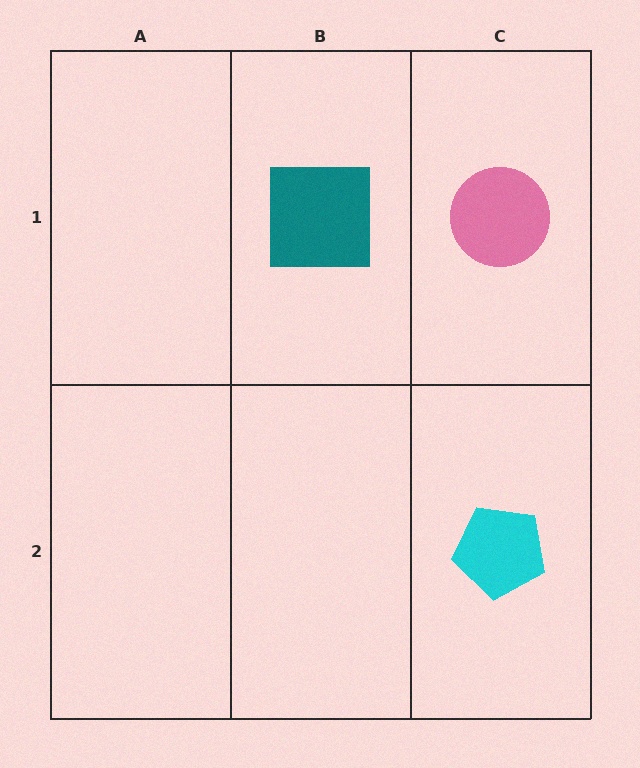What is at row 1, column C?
A pink circle.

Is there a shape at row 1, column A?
No, that cell is empty.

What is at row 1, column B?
A teal square.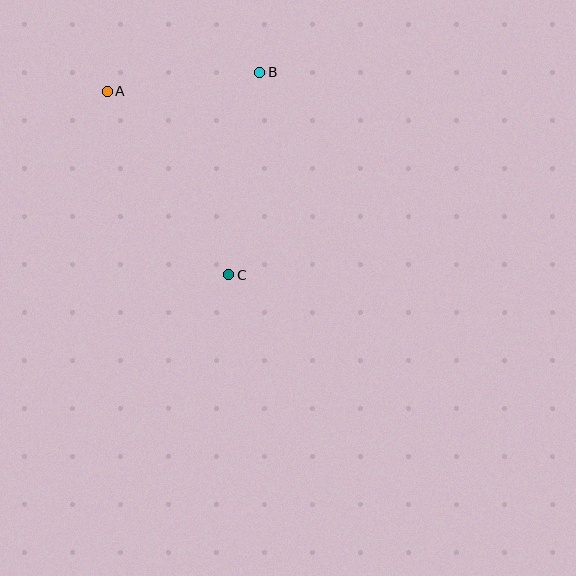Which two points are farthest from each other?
Points A and C are farthest from each other.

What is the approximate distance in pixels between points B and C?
The distance between B and C is approximately 205 pixels.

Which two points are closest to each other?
Points A and B are closest to each other.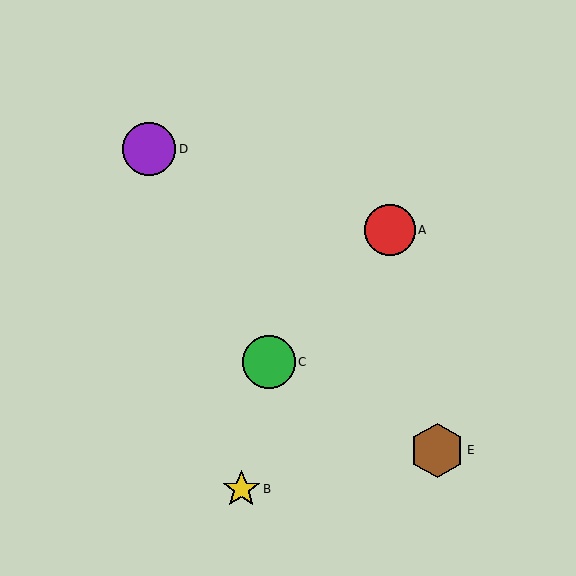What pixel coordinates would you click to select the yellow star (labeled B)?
Click at (241, 489) to select the yellow star B.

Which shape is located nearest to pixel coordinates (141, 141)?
The purple circle (labeled D) at (149, 149) is nearest to that location.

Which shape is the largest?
The brown hexagon (labeled E) is the largest.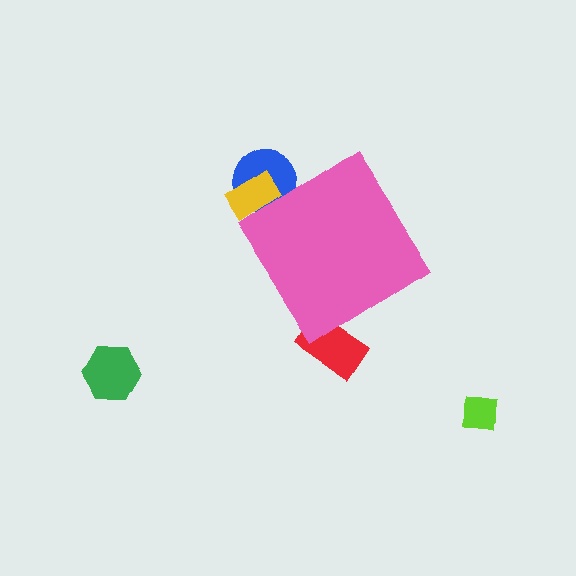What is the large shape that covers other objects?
A pink diamond.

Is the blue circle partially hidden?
Yes, the blue circle is partially hidden behind the pink diamond.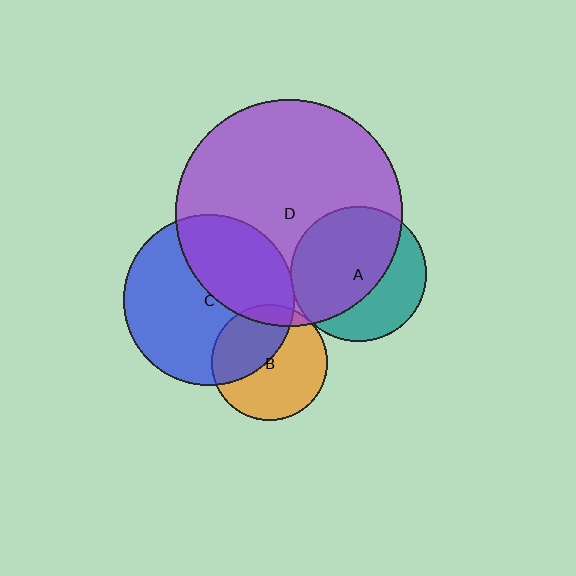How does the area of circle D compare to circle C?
Approximately 1.8 times.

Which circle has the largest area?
Circle D (purple).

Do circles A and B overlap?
Yes.